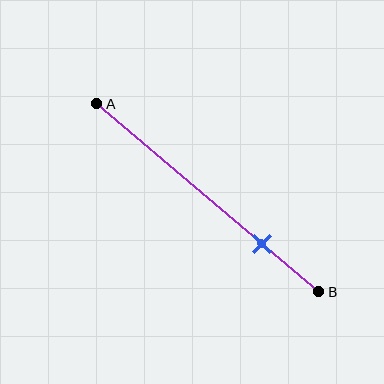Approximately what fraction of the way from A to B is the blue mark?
The blue mark is approximately 75% of the way from A to B.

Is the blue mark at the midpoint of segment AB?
No, the mark is at about 75% from A, not at the 50% midpoint.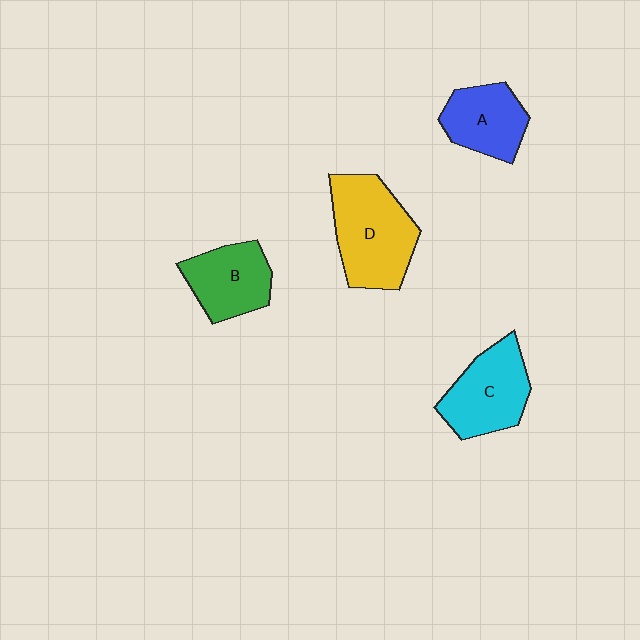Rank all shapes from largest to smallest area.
From largest to smallest: D (yellow), C (cyan), B (green), A (blue).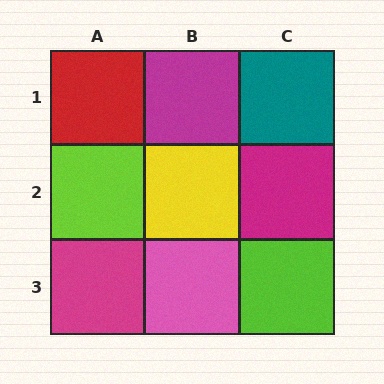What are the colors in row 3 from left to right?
Magenta, pink, lime.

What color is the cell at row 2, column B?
Yellow.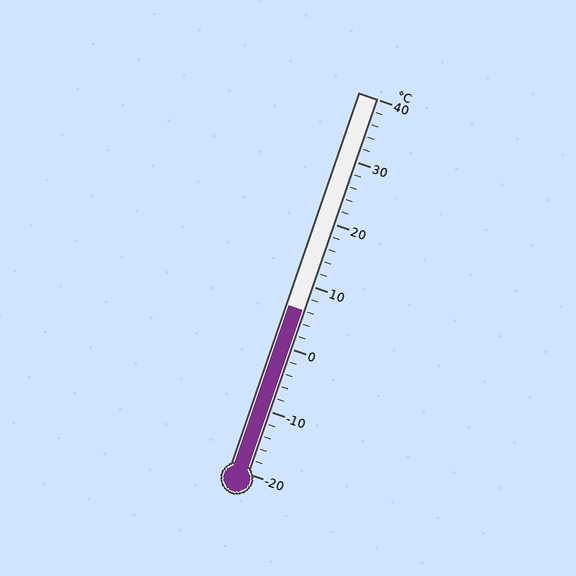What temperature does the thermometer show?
The thermometer shows approximately 6°C.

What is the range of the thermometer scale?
The thermometer scale ranges from -20°C to 40°C.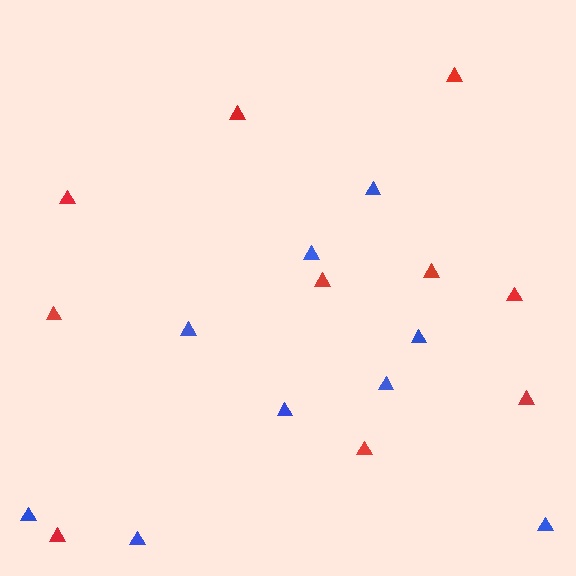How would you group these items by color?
There are 2 groups: one group of red triangles (10) and one group of blue triangles (9).